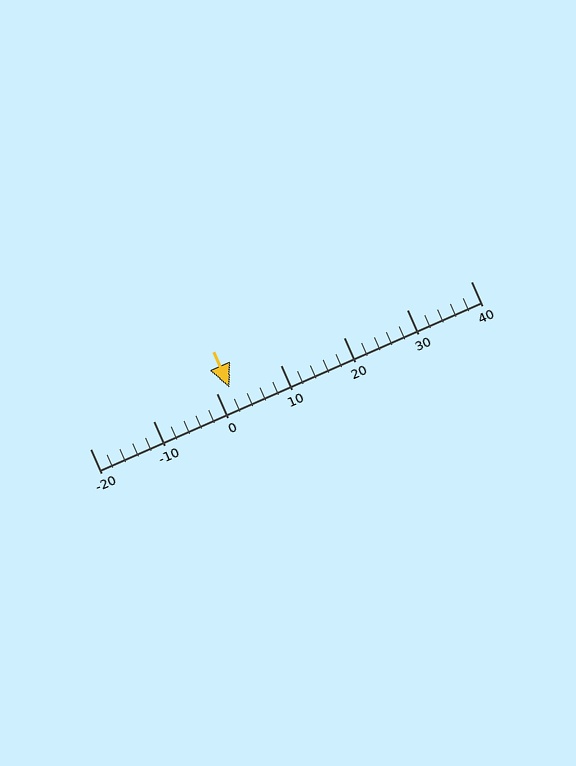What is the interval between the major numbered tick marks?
The major tick marks are spaced 10 units apart.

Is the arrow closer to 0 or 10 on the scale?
The arrow is closer to 0.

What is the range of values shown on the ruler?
The ruler shows values from -20 to 40.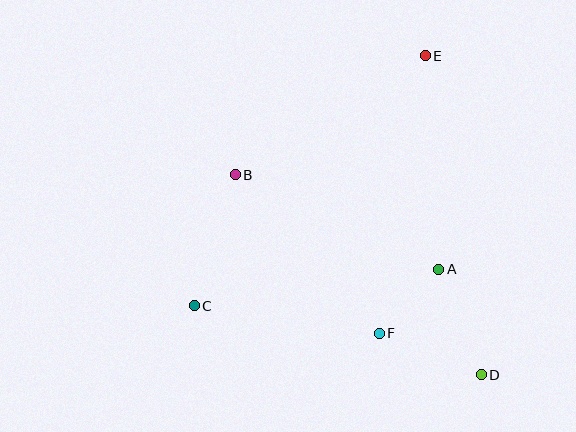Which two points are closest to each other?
Points A and F are closest to each other.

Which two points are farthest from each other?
Points C and E are farthest from each other.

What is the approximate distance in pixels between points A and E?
The distance between A and E is approximately 214 pixels.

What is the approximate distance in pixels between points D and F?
The distance between D and F is approximately 110 pixels.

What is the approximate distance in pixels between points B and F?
The distance between B and F is approximately 214 pixels.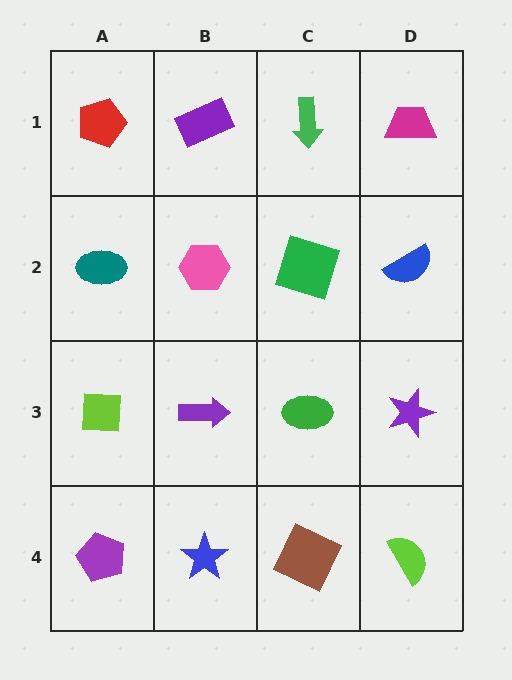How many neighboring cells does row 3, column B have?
4.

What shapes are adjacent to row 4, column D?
A purple star (row 3, column D), a brown square (row 4, column C).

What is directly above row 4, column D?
A purple star.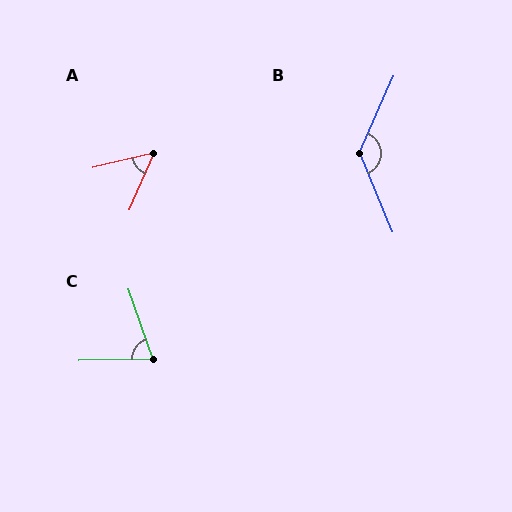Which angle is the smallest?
A, at approximately 53 degrees.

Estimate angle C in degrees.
Approximately 72 degrees.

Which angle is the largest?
B, at approximately 133 degrees.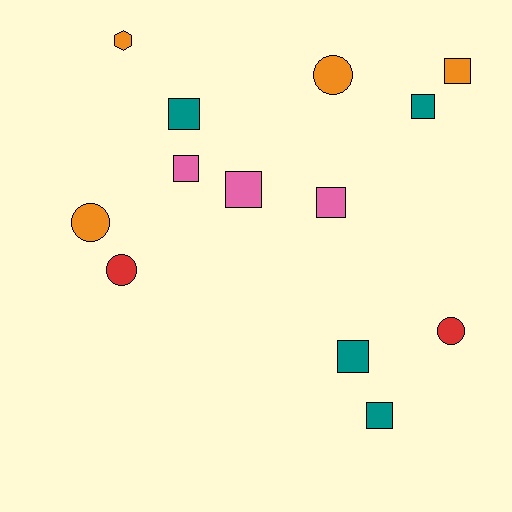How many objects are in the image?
There are 13 objects.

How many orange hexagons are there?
There is 1 orange hexagon.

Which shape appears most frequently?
Square, with 8 objects.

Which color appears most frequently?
Teal, with 4 objects.